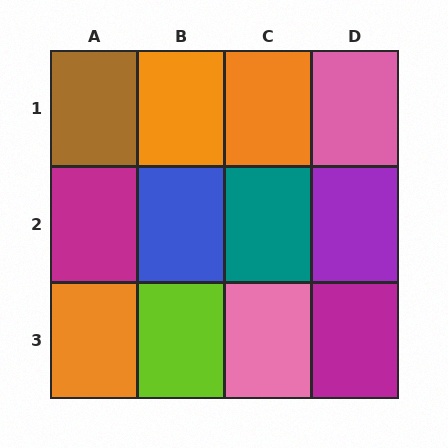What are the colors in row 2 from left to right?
Magenta, blue, teal, purple.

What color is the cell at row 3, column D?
Magenta.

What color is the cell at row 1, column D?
Pink.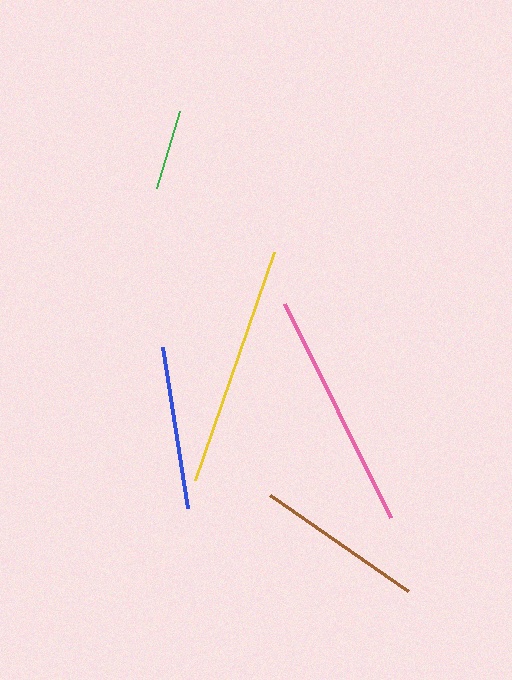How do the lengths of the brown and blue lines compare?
The brown and blue lines are approximately the same length.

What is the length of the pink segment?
The pink segment is approximately 239 pixels long.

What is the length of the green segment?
The green segment is approximately 81 pixels long.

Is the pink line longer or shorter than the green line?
The pink line is longer than the green line.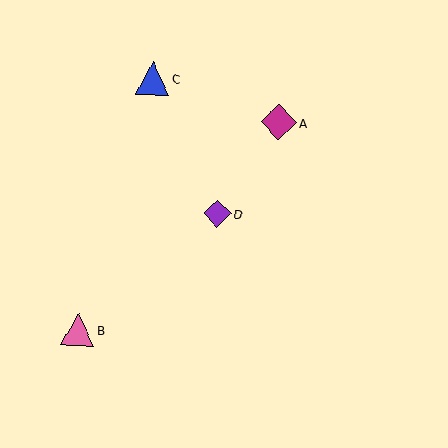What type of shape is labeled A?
Shape A is a magenta diamond.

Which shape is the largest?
The magenta diamond (labeled A) is the largest.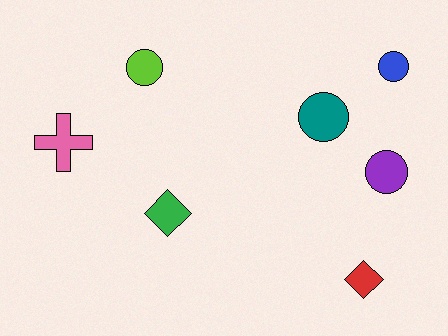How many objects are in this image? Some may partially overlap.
There are 7 objects.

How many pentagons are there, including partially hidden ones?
There are no pentagons.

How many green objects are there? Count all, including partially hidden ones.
There is 1 green object.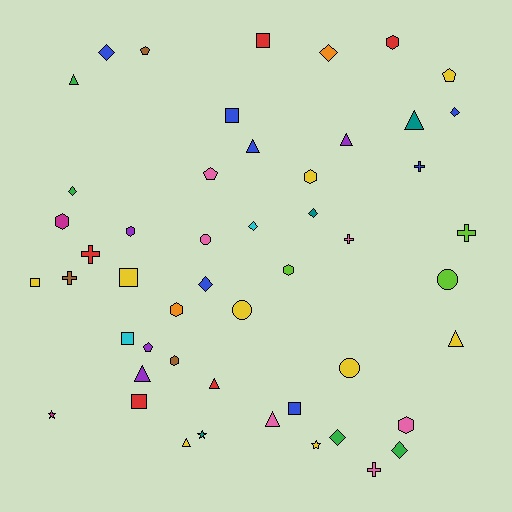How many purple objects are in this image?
There are 4 purple objects.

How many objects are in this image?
There are 50 objects.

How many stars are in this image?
There are 3 stars.